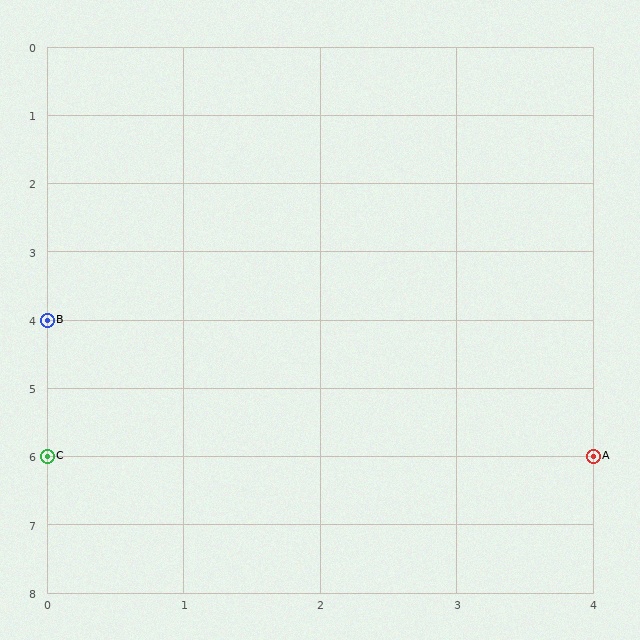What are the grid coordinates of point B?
Point B is at grid coordinates (0, 4).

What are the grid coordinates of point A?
Point A is at grid coordinates (4, 6).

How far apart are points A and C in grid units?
Points A and C are 4 columns apart.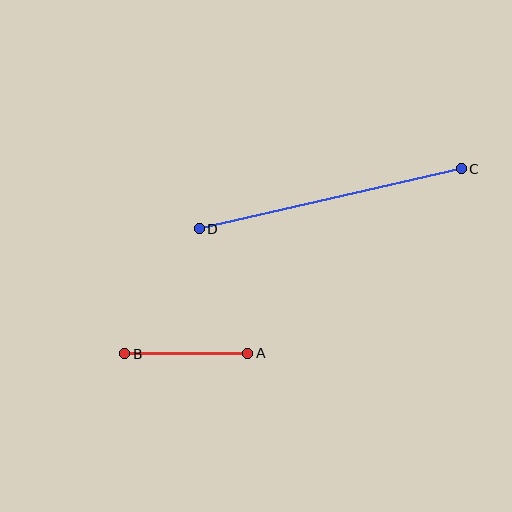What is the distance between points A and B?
The distance is approximately 123 pixels.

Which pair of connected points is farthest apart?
Points C and D are farthest apart.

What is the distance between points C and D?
The distance is approximately 269 pixels.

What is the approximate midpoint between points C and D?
The midpoint is at approximately (330, 199) pixels.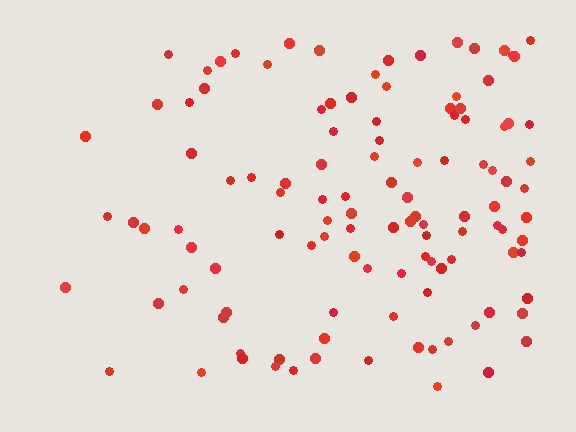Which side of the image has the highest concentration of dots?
The right.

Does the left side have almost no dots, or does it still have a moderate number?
Still a moderate number, just noticeably fewer than the right.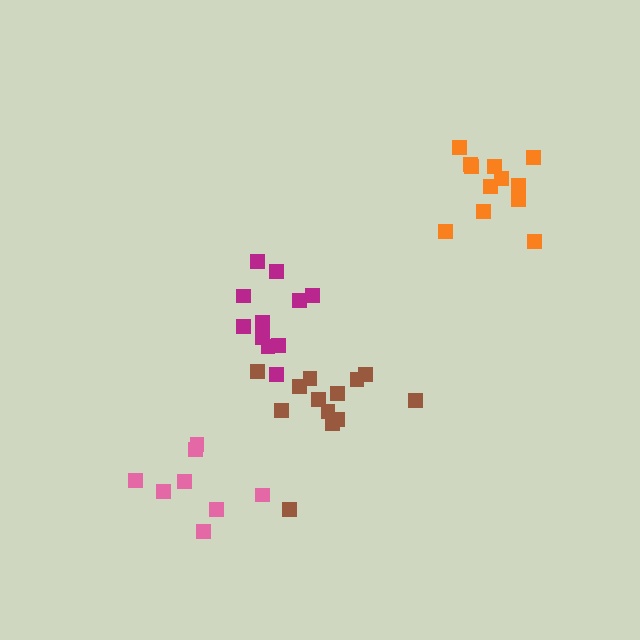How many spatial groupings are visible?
There are 4 spatial groupings.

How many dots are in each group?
Group 1: 11 dots, Group 2: 12 dots, Group 3: 13 dots, Group 4: 8 dots (44 total).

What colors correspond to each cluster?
The clusters are colored: magenta, orange, brown, pink.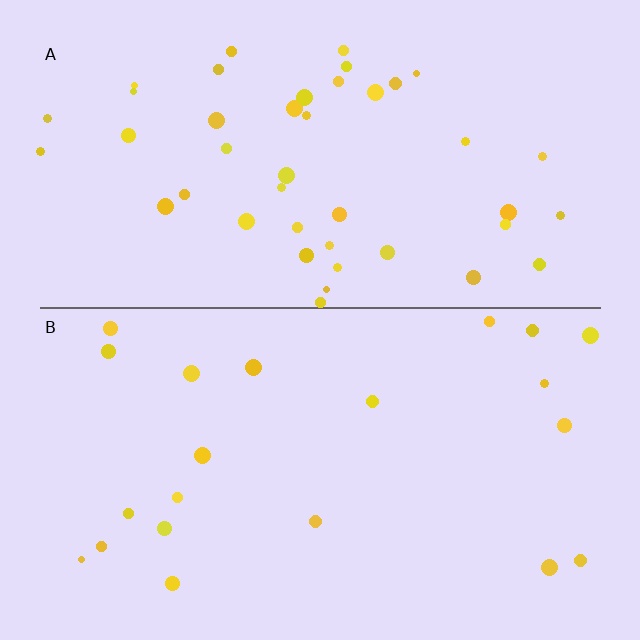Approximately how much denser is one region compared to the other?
Approximately 2.1× — region A over region B.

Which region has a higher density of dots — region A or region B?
A (the top).